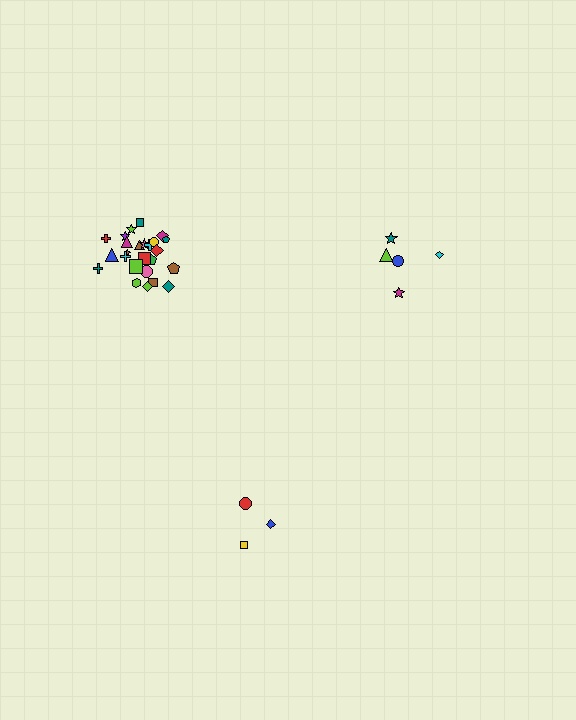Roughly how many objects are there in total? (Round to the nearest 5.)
Roughly 35 objects in total.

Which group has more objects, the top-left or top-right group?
The top-left group.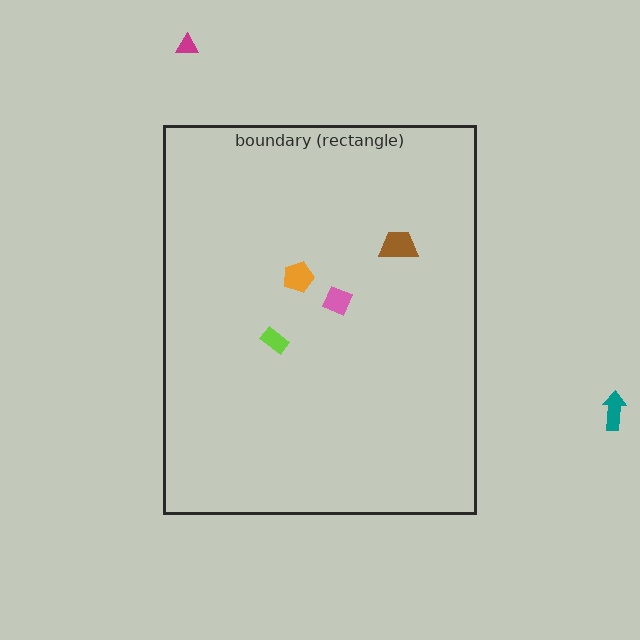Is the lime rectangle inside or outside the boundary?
Inside.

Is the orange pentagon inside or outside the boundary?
Inside.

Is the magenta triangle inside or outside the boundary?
Outside.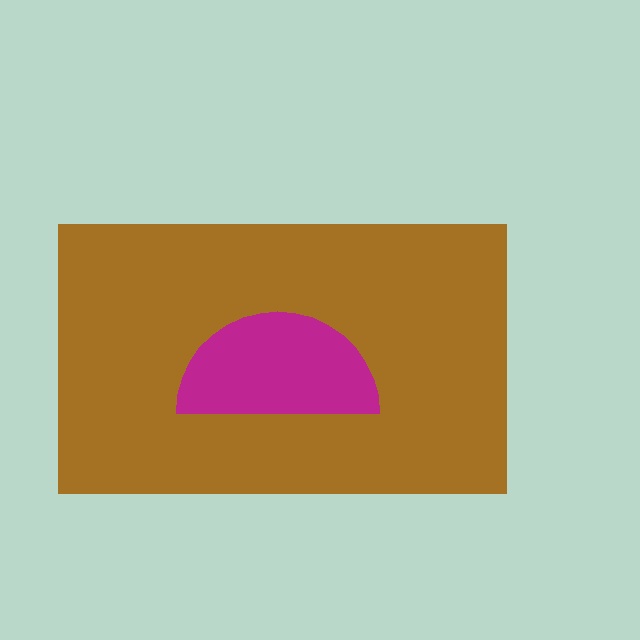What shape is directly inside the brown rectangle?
The magenta semicircle.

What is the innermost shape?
The magenta semicircle.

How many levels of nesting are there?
2.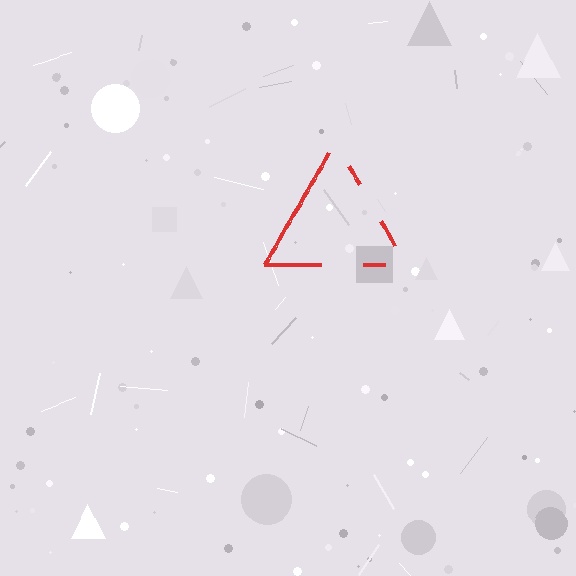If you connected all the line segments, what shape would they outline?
They would outline a triangle.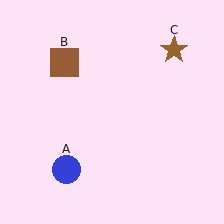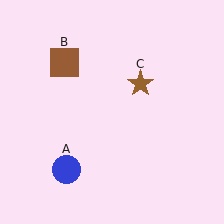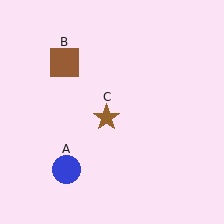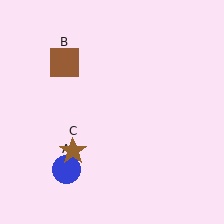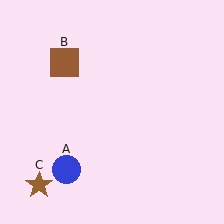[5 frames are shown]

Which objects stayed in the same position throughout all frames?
Blue circle (object A) and brown square (object B) remained stationary.